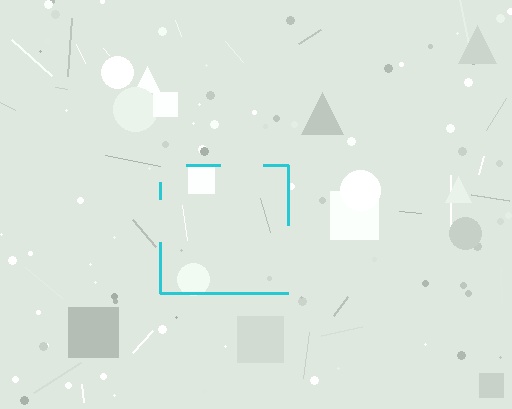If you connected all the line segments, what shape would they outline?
They would outline a square.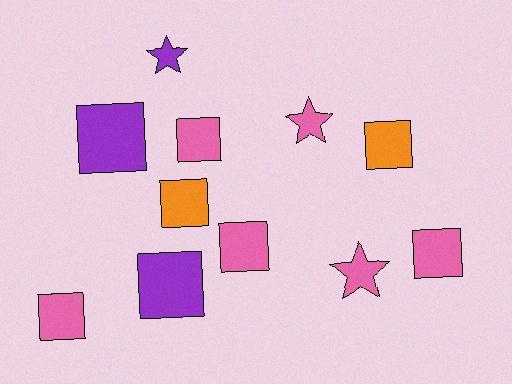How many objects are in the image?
There are 11 objects.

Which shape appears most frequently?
Square, with 8 objects.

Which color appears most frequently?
Pink, with 6 objects.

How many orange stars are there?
There are no orange stars.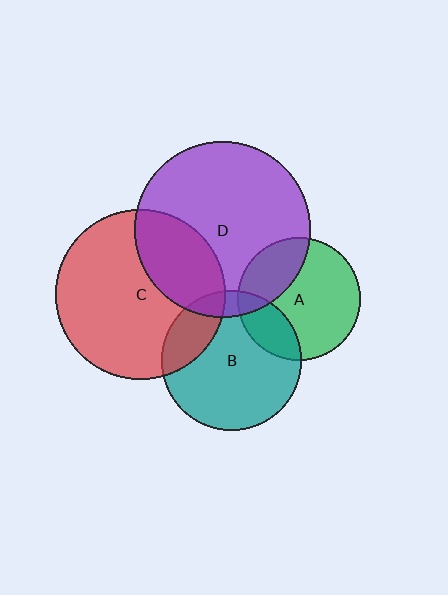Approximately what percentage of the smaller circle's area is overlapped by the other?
Approximately 10%.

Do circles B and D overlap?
Yes.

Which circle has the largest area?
Circle D (purple).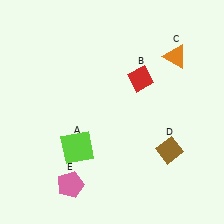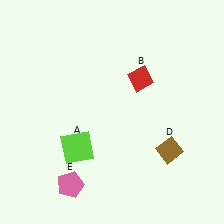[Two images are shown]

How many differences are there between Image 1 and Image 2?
There is 1 difference between the two images.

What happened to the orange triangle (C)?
The orange triangle (C) was removed in Image 2. It was in the top-right area of Image 1.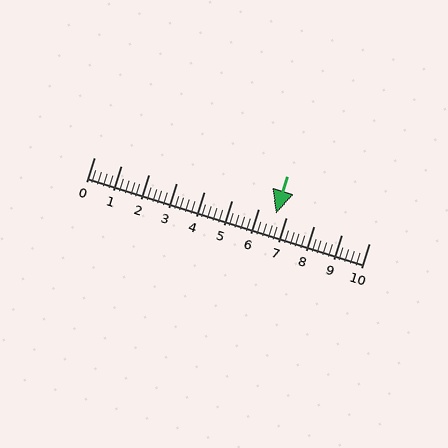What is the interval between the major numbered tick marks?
The major tick marks are spaced 1 units apart.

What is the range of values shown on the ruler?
The ruler shows values from 0 to 10.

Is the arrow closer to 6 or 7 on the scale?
The arrow is closer to 7.